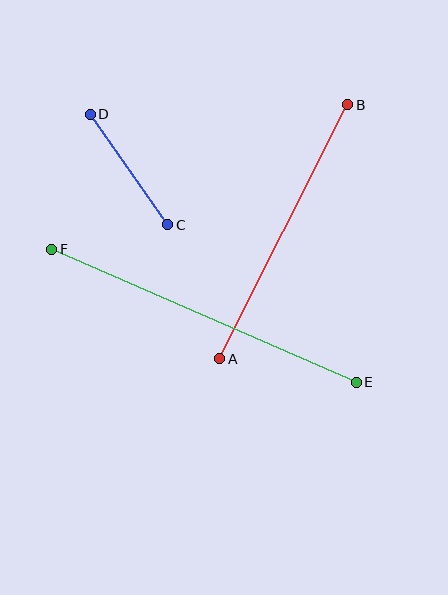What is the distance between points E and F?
The distance is approximately 333 pixels.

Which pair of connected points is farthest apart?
Points E and F are farthest apart.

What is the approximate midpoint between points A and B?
The midpoint is at approximately (284, 232) pixels.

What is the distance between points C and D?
The distance is approximately 135 pixels.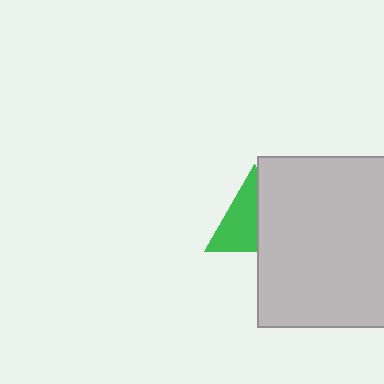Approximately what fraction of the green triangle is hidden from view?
Roughly 45% of the green triangle is hidden behind the light gray square.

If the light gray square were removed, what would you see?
You would see the complete green triangle.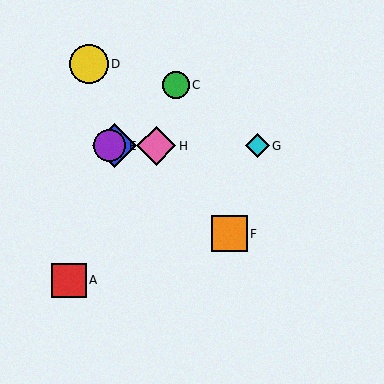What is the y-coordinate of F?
Object F is at y≈234.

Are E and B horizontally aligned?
Yes, both are at y≈146.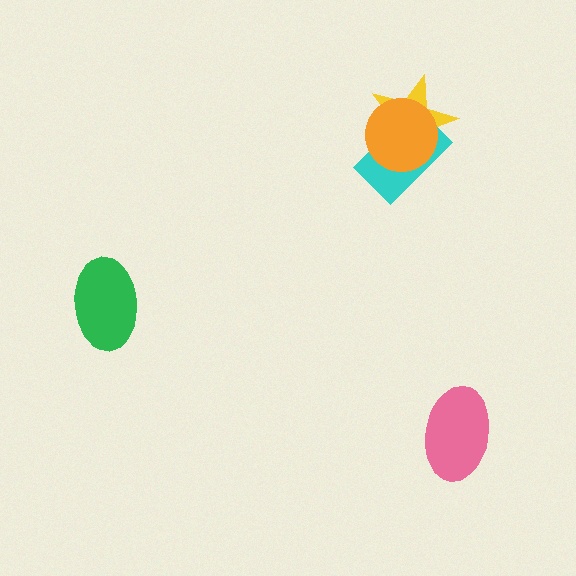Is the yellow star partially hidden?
Yes, it is partially covered by another shape.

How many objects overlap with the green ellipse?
0 objects overlap with the green ellipse.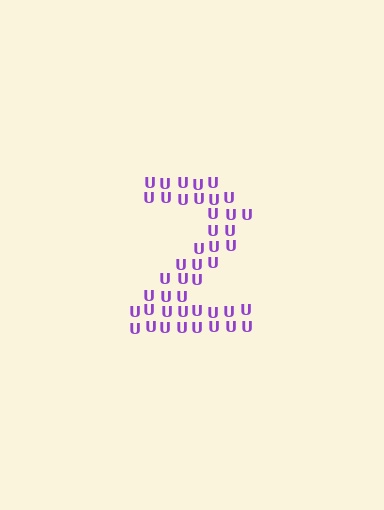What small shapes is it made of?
It is made of small letter U's.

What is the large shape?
The large shape is the digit 2.